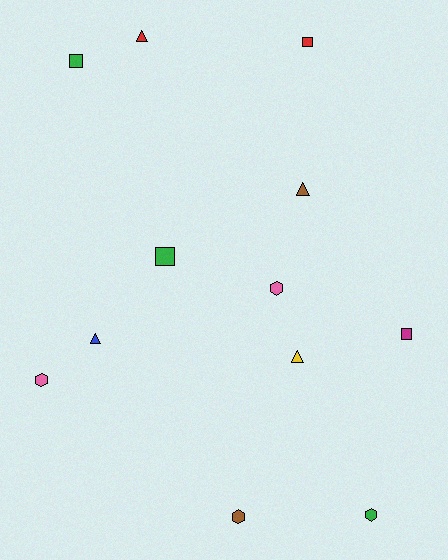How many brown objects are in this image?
There are 2 brown objects.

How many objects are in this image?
There are 12 objects.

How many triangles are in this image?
There are 4 triangles.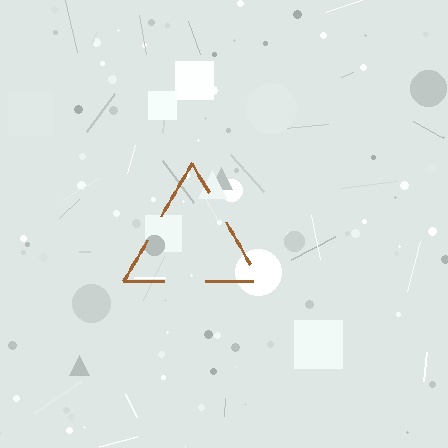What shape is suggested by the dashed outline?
The dashed outline suggests a triangle.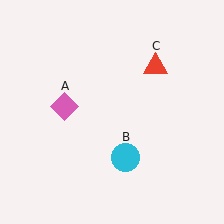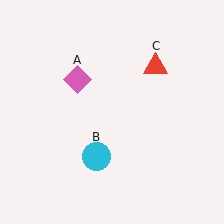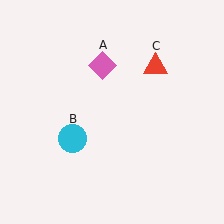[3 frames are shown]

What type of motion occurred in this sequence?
The pink diamond (object A), cyan circle (object B) rotated clockwise around the center of the scene.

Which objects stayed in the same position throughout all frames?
Red triangle (object C) remained stationary.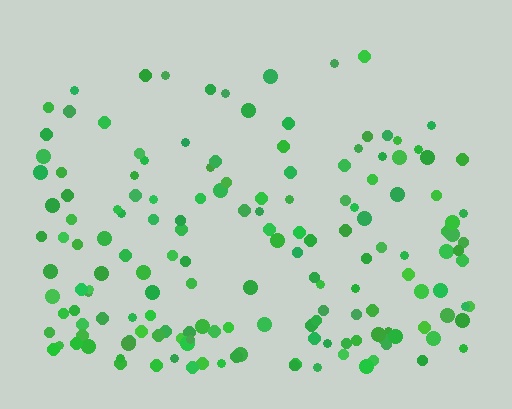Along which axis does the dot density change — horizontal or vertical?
Vertical.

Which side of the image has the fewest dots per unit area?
The top.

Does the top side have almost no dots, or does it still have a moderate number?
Still a moderate number, just noticeably fewer than the bottom.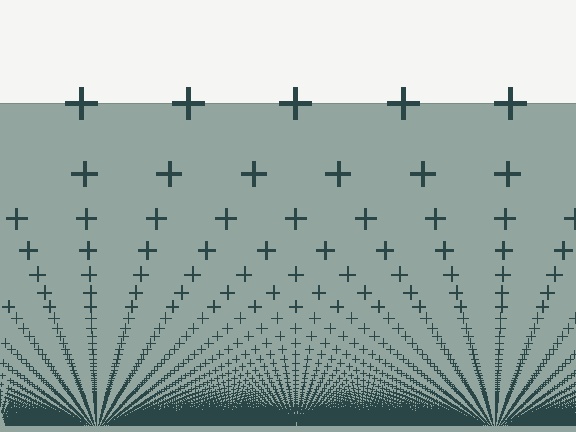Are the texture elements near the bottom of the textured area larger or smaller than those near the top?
Smaller. The gradient is inverted — elements near the bottom are smaller and denser.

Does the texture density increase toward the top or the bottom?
Density increases toward the bottom.